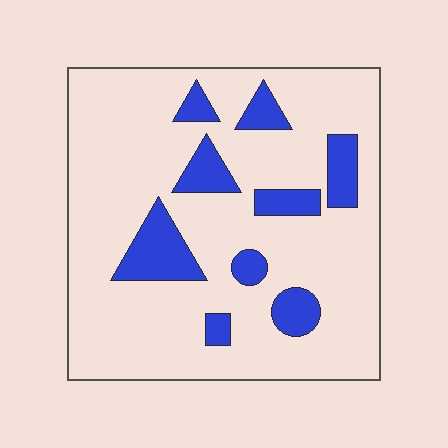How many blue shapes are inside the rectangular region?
9.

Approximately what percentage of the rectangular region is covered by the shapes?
Approximately 15%.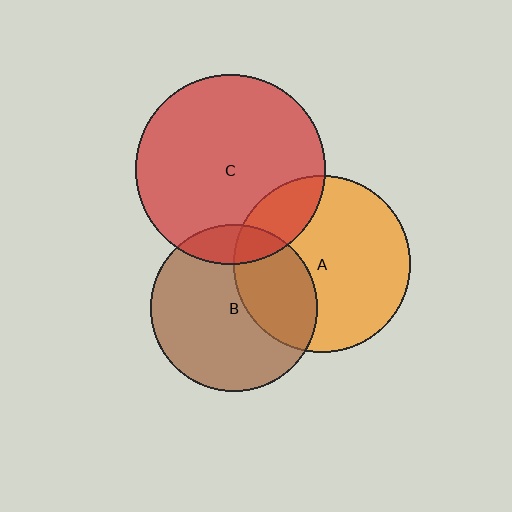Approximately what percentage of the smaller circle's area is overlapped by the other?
Approximately 35%.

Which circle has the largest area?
Circle C (red).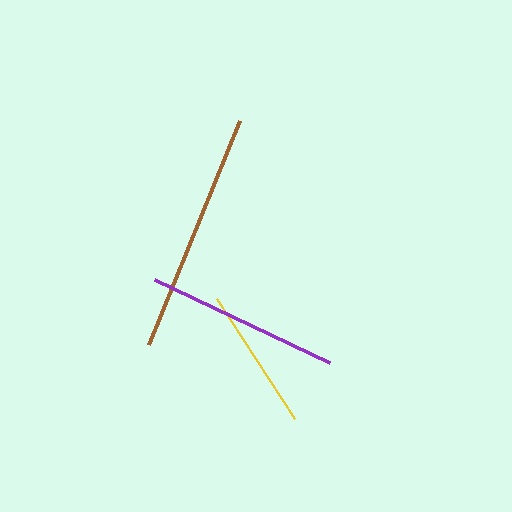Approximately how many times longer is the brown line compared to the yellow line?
The brown line is approximately 1.7 times the length of the yellow line.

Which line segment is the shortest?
The yellow line is the shortest at approximately 142 pixels.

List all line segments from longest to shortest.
From longest to shortest: brown, purple, yellow.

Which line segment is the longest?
The brown line is the longest at approximately 242 pixels.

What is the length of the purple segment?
The purple segment is approximately 194 pixels long.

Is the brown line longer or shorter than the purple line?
The brown line is longer than the purple line.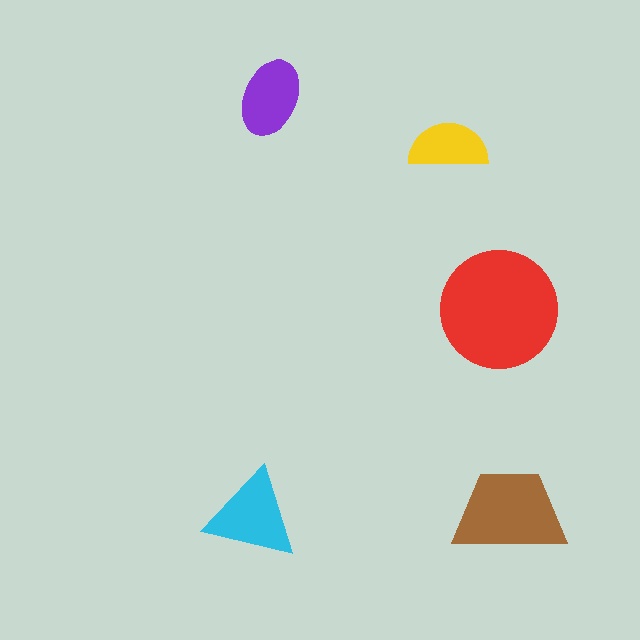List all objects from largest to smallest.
The red circle, the brown trapezoid, the cyan triangle, the purple ellipse, the yellow semicircle.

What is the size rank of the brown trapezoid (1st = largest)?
2nd.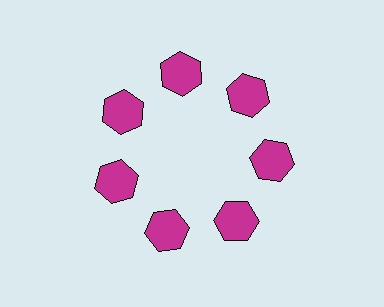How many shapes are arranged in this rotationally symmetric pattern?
There are 7 shapes, arranged in 7 groups of 1.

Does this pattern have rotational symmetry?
Yes, this pattern has 7-fold rotational symmetry. It looks the same after rotating 51 degrees around the center.